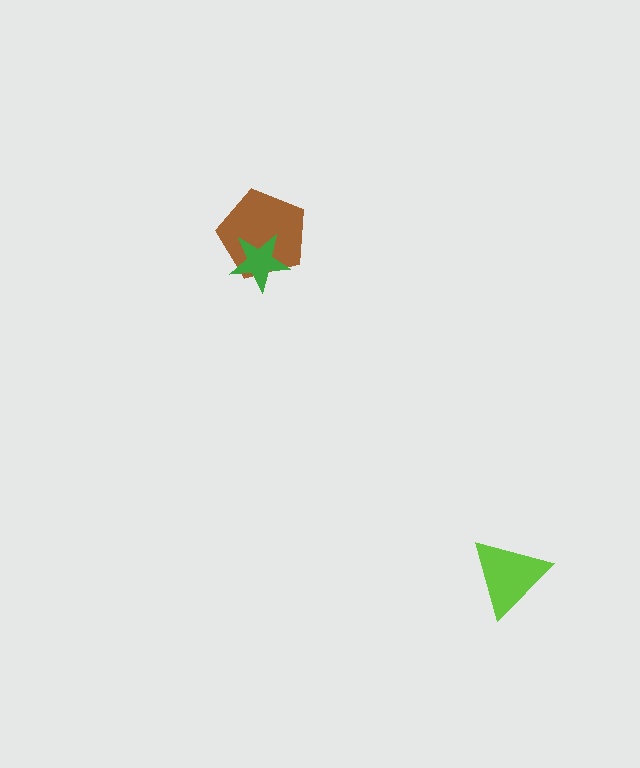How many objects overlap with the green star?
1 object overlaps with the green star.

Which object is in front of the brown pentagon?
The green star is in front of the brown pentagon.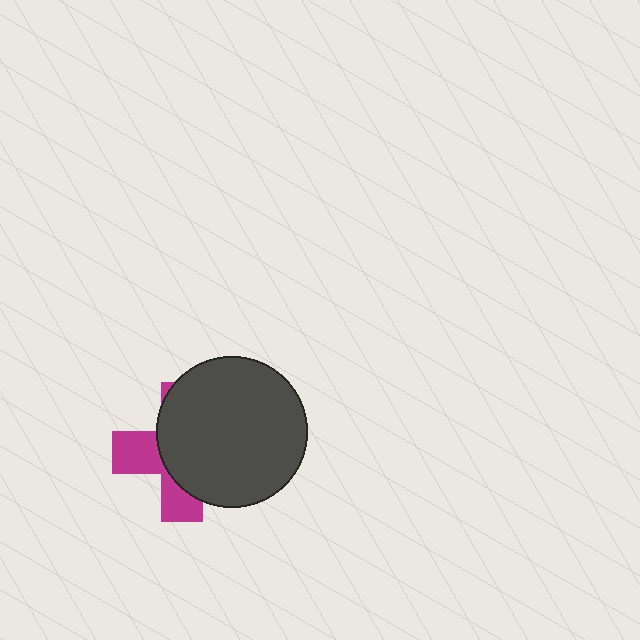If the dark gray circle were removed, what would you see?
You would see the complete magenta cross.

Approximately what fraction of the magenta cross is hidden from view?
Roughly 64% of the magenta cross is hidden behind the dark gray circle.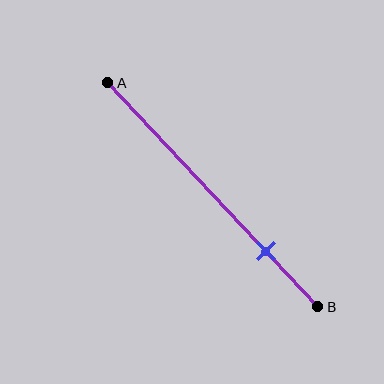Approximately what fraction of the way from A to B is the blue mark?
The blue mark is approximately 75% of the way from A to B.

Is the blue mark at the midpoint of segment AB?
No, the mark is at about 75% from A, not at the 50% midpoint.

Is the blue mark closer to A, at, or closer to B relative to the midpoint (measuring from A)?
The blue mark is closer to point B than the midpoint of segment AB.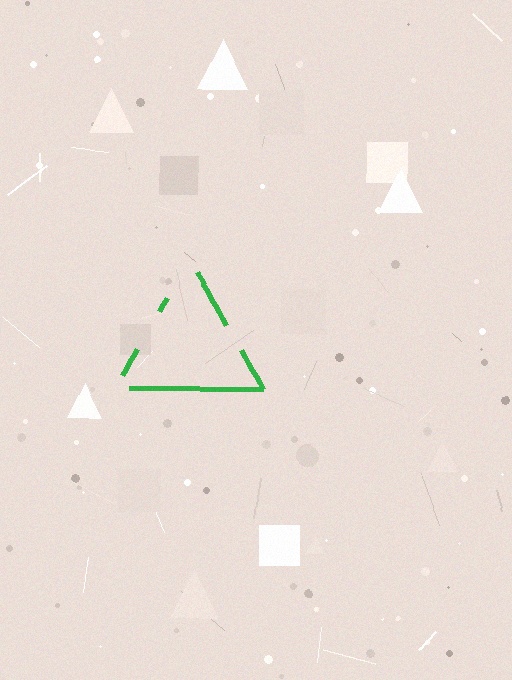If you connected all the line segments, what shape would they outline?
They would outline a triangle.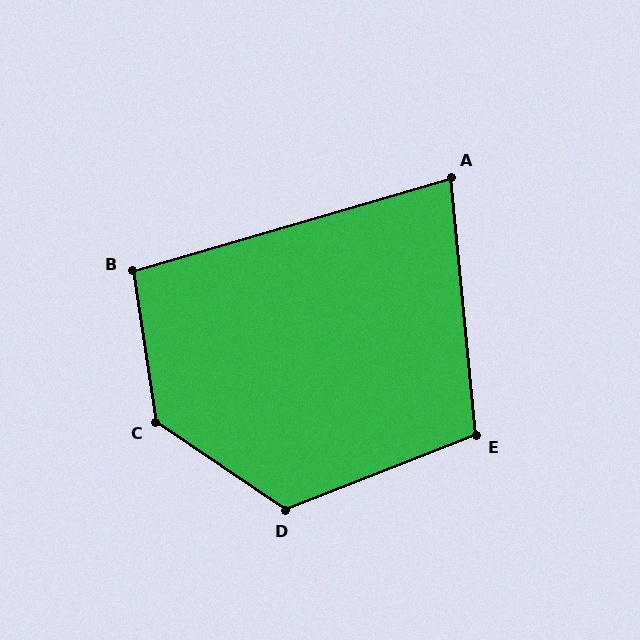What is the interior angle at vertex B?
Approximately 98 degrees (obtuse).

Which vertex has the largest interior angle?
C, at approximately 133 degrees.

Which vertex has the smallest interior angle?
A, at approximately 79 degrees.